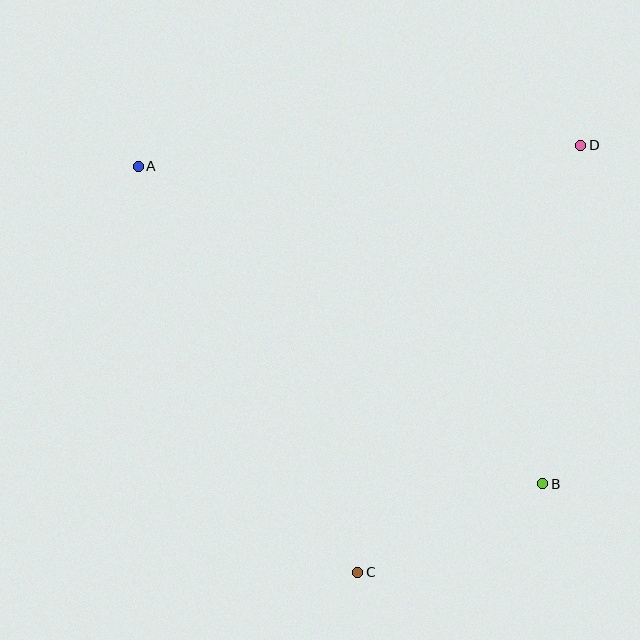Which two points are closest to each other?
Points B and C are closest to each other.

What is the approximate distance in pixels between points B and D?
The distance between B and D is approximately 341 pixels.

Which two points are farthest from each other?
Points A and B are farthest from each other.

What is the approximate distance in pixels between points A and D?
The distance between A and D is approximately 443 pixels.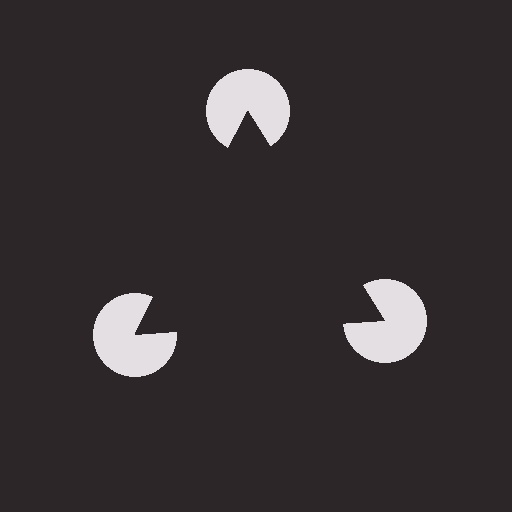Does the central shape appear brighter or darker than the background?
It typically appears slightly darker than the background, even though no actual brightness change is drawn.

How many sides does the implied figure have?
3 sides.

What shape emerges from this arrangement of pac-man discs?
An illusory triangle — its edges are inferred from the aligned wedge cuts in the pac-man discs, not physically drawn.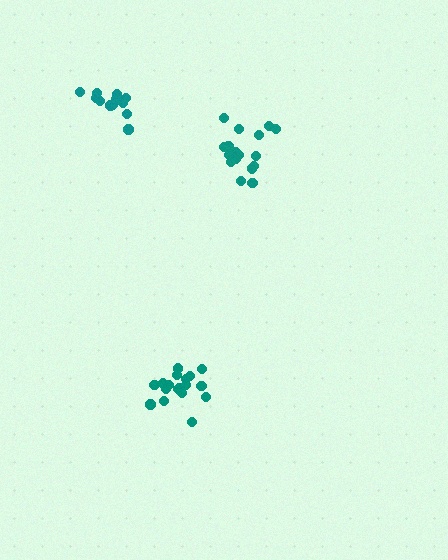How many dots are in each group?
Group 1: 18 dots, Group 2: 18 dots, Group 3: 12 dots (48 total).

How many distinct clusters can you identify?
There are 3 distinct clusters.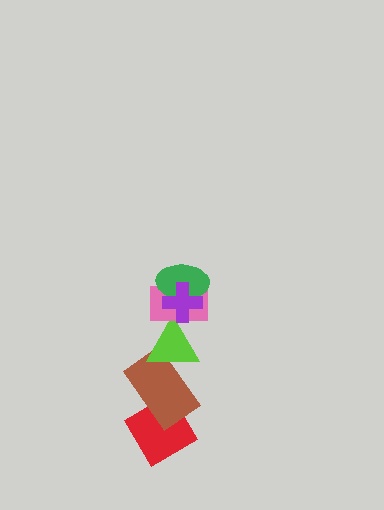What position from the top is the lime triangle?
The lime triangle is 4th from the top.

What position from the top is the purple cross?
The purple cross is 1st from the top.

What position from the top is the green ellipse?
The green ellipse is 2nd from the top.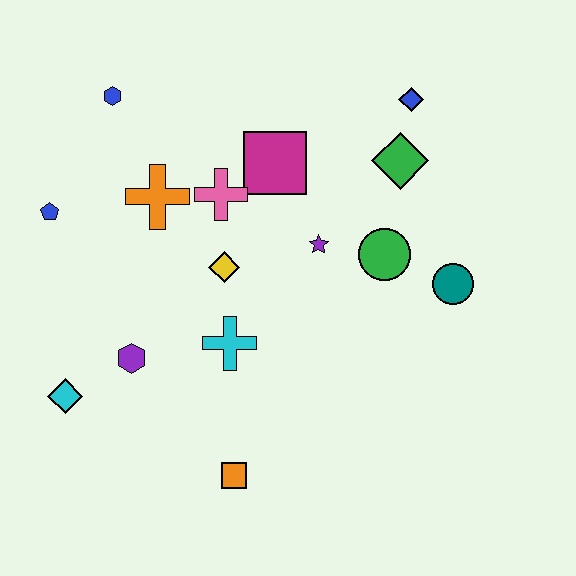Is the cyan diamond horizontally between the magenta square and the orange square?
No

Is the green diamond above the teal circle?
Yes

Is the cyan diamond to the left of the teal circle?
Yes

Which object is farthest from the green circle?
The cyan diamond is farthest from the green circle.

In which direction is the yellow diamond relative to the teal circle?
The yellow diamond is to the left of the teal circle.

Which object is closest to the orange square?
The cyan cross is closest to the orange square.